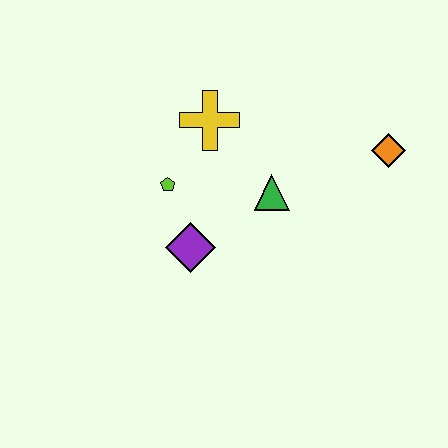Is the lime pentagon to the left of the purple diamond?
Yes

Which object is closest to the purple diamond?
The lime pentagon is closest to the purple diamond.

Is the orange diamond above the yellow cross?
No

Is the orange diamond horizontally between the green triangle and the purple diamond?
No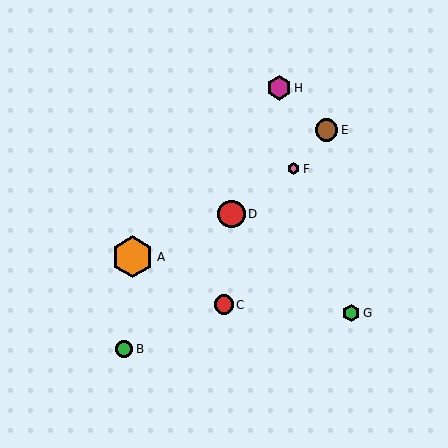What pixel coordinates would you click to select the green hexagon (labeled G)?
Click at (351, 313) to select the green hexagon G.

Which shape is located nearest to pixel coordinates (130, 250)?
The orange hexagon (labeled A) at (133, 257) is nearest to that location.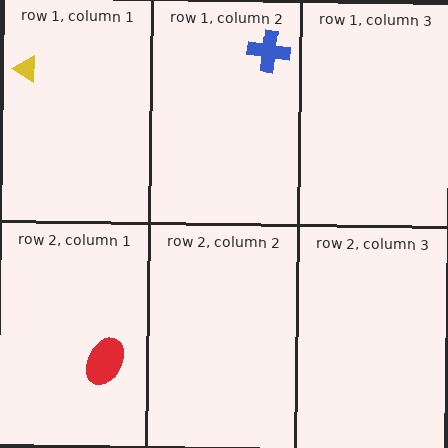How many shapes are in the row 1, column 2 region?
1.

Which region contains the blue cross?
The row 1, column 2 region.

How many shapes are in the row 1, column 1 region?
1.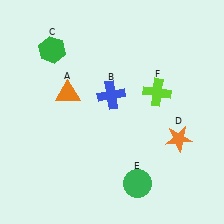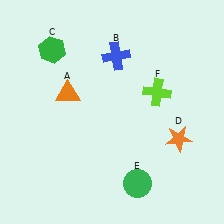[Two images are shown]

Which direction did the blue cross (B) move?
The blue cross (B) moved up.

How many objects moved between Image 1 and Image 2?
1 object moved between the two images.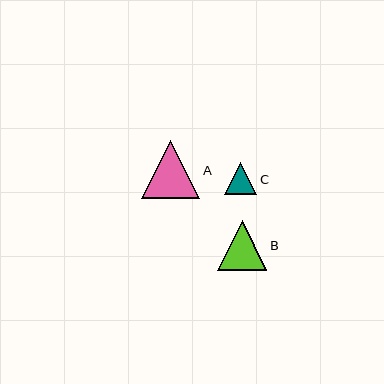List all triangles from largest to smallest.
From largest to smallest: A, B, C.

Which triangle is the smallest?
Triangle C is the smallest with a size of approximately 33 pixels.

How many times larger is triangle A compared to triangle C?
Triangle A is approximately 1.8 times the size of triangle C.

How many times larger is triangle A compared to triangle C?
Triangle A is approximately 1.8 times the size of triangle C.